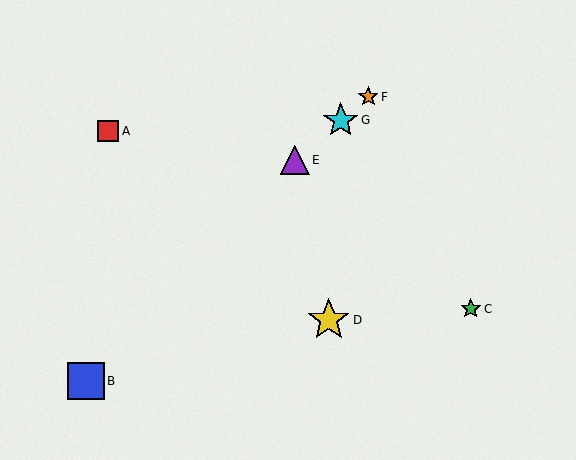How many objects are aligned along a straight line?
3 objects (E, F, G) are aligned along a straight line.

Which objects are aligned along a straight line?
Objects E, F, G are aligned along a straight line.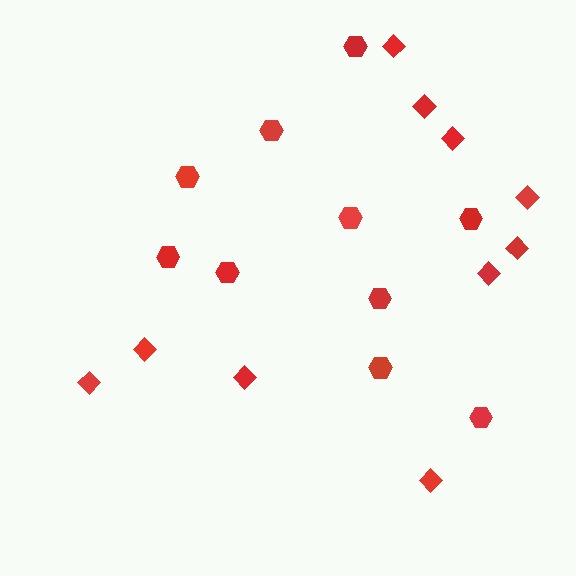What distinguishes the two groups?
There are 2 groups: one group of hexagons (10) and one group of diamonds (10).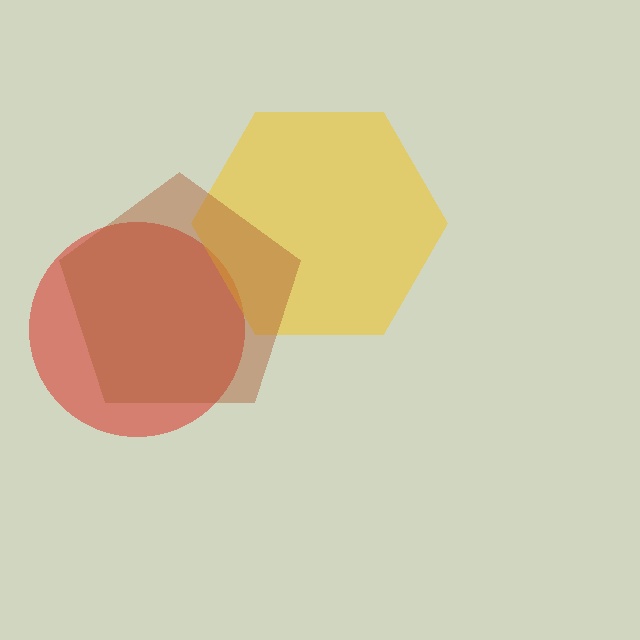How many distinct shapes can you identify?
There are 3 distinct shapes: a red circle, a yellow hexagon, a brown pentagon.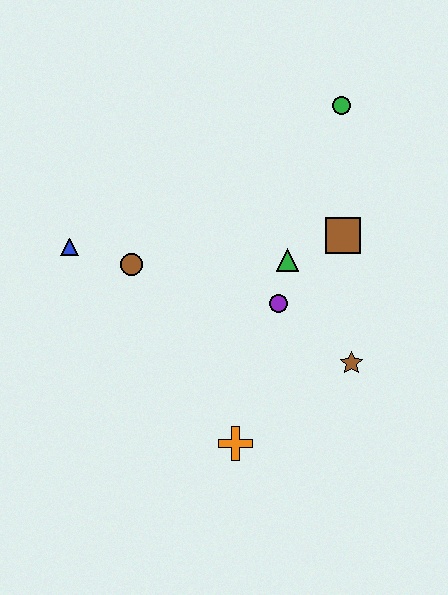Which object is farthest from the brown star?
The blue triangle is farthest from the brown star.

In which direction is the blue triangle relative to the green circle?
The blue triangle is to the left of the green circle.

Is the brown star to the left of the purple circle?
No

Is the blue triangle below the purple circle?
No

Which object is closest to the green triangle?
The purple circle is closest to the green triangle.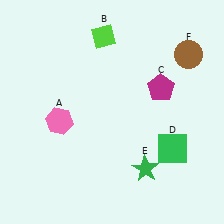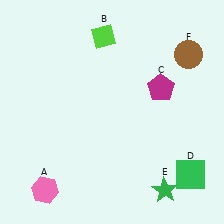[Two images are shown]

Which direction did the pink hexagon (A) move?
The pink hexagon (A) moved down.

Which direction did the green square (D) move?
The green square (D) moved down.